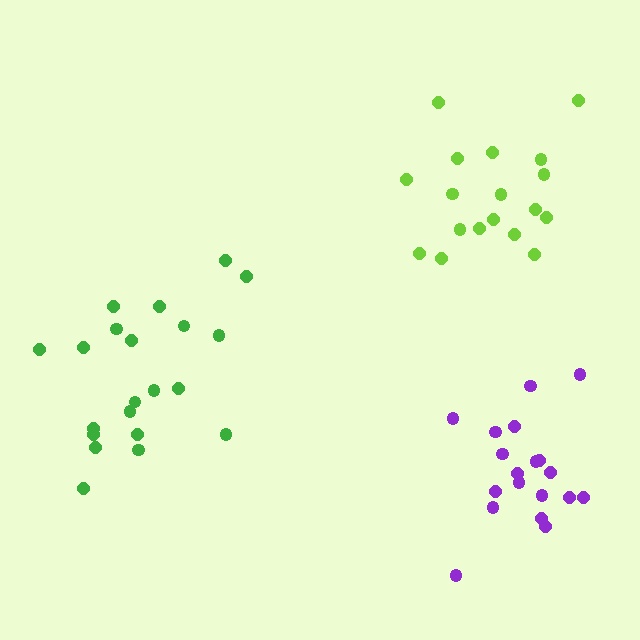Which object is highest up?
The lime cluster is topmost.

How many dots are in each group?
Group 1: 18 dots, Group 2: 19 dots, Group 3: 21 dots (58 total).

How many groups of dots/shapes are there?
There are 3 groups.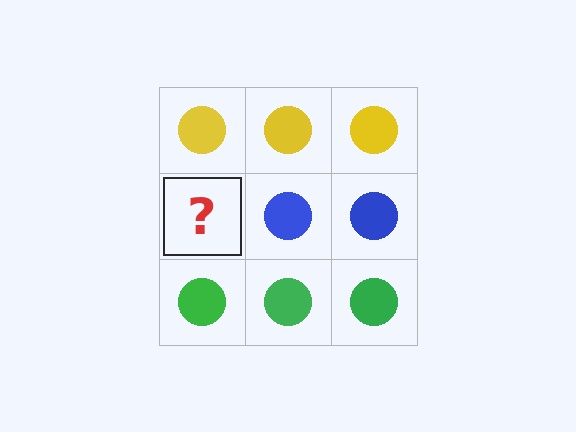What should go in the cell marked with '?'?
The missing cell should contain a blue circle.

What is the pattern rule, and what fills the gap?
The rule is that each row has a consistent color. The gap should be filled with a blue circle.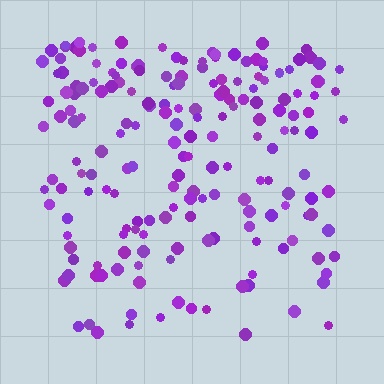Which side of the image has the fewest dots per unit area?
The bottom.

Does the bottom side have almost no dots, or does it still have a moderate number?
Still a moderate number, just noticeably fewer than the top.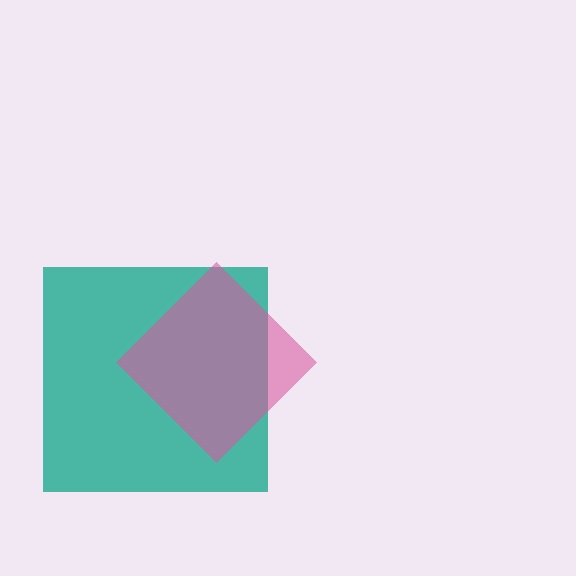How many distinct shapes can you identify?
There are 2 distinct shapes: a teal square, a pink diamond.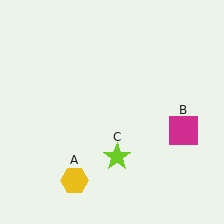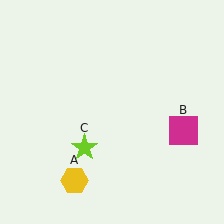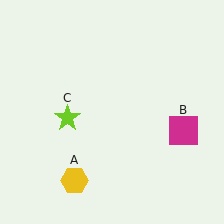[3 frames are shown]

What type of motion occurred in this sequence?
The lime star (object C) rotated clockwise around the center of the scene.